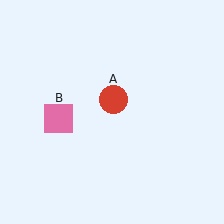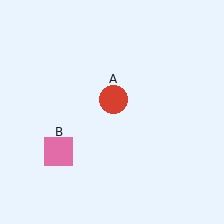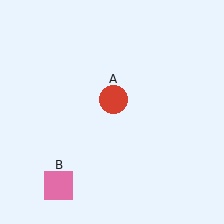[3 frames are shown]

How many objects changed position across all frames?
1 object changed position: pink square (object B).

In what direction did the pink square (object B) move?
The pink square (object B) moved down.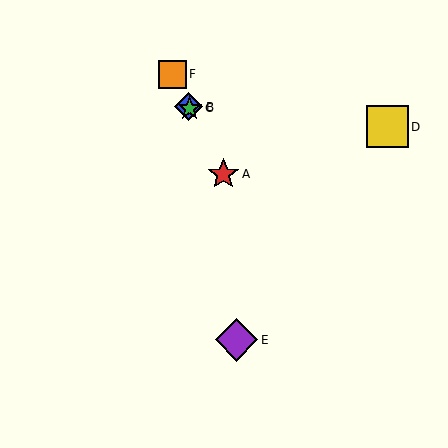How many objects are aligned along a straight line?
4 objects (A, B, C, F) are aligned along a straight line.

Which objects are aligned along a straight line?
Objects A, B, C, F are aligned along a straight line.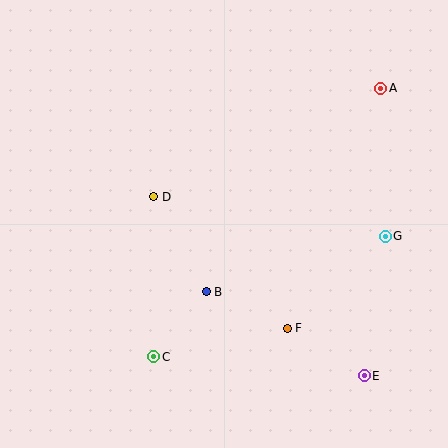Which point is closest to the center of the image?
Point B at (206, 292) is closest to the center.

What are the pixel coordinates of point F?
Point F is at (287, 328).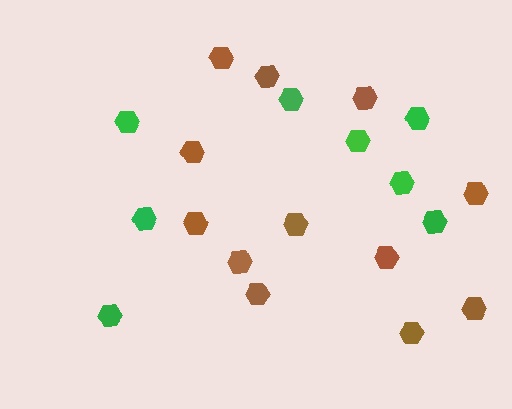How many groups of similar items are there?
There are 2 groups: one group of brown hexagons (12) and one group of green hexagons (8).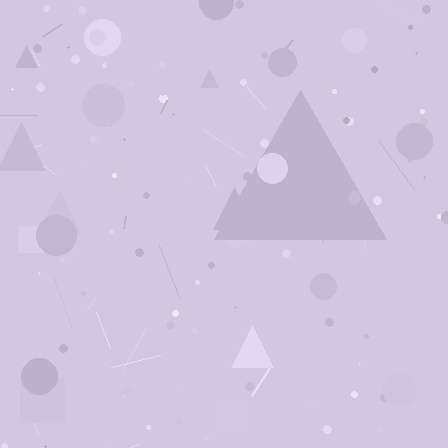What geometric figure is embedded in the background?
A triangle is embedded in the background.